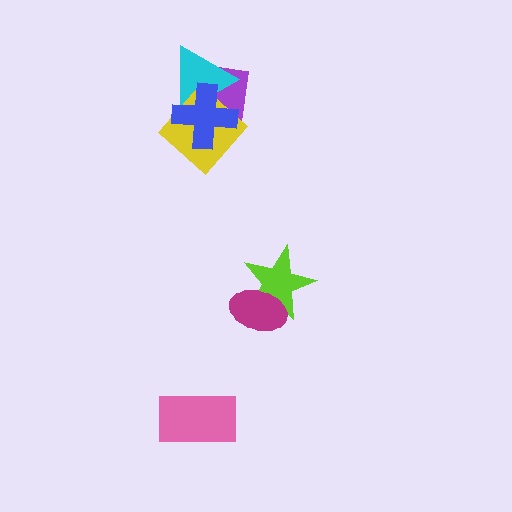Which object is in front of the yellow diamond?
The blue cross is in front of the yellow diamond.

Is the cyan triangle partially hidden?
Yes, it is partially covered by another shape.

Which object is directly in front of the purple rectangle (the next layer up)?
The cyan triangle is directly in front of the purple rectangle.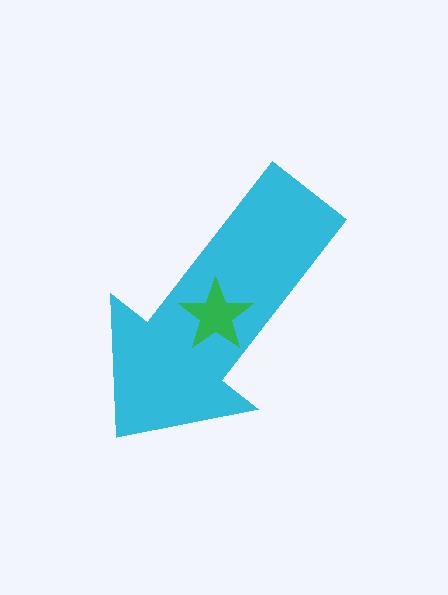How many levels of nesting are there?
2.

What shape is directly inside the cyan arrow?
The green star.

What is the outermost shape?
The cyan arrow.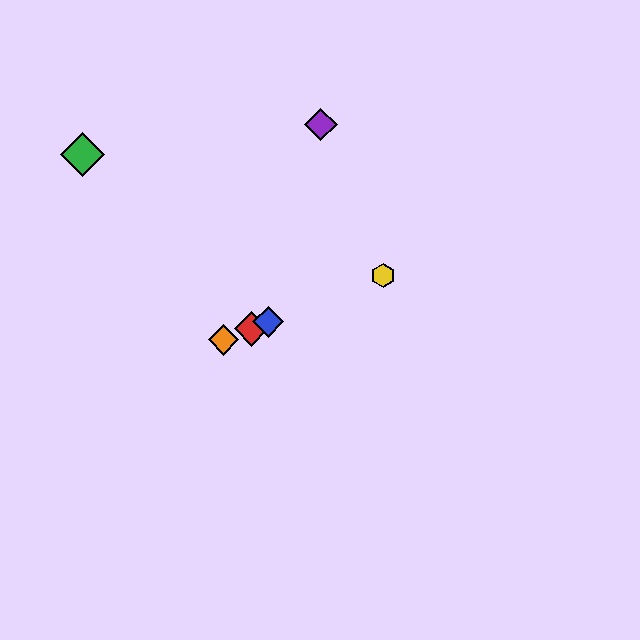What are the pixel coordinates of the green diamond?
The green diamond is at (83, 154).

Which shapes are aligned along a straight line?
The red diamond, the blue diamond, the yellow hexagon, the orange diamond are aligned along a straight line.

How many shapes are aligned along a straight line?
4 shapes (the red diamond, the blue diamond, the yellow hexagon, the orange diamond) are aligned along a straight line.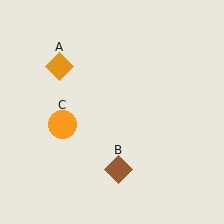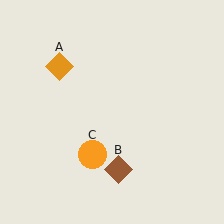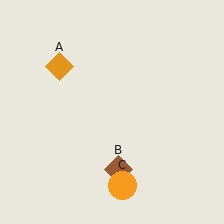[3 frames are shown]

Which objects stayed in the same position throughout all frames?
Orange diamond (object A) and brown diamond (object B) remained stationary.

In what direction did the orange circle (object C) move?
The orange circle (object C) moved down and to the right.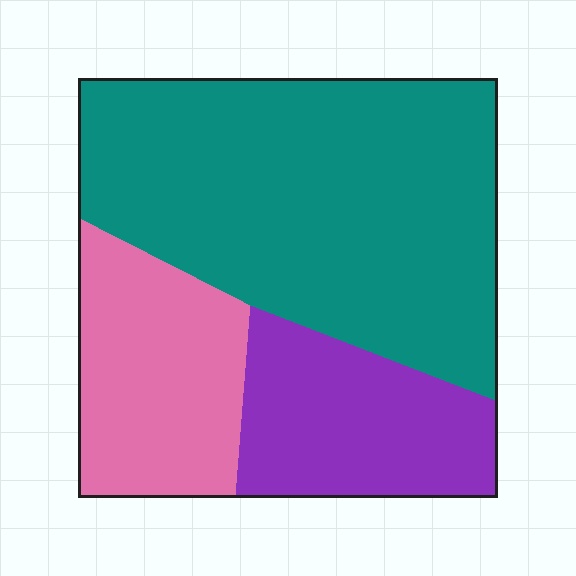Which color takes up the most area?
Teal, at roughly 55%.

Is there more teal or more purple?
Teal.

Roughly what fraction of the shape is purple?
Purple takes up about one fifth (1/5) of the shape.